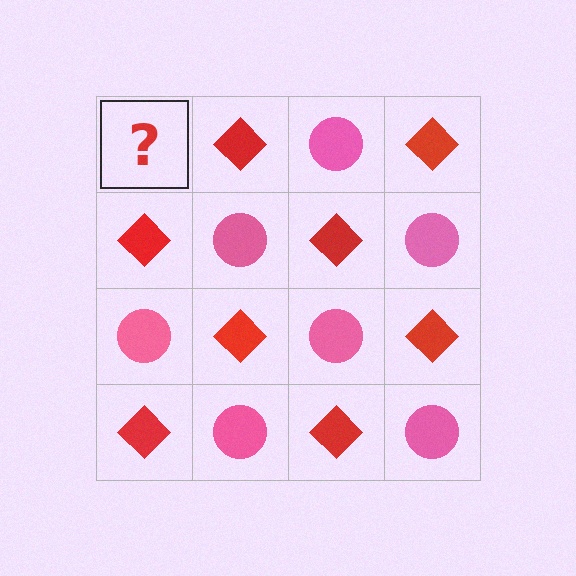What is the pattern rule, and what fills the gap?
The rule is that it alternates pink circle and red diamond in a checkerboard pattern. The gap should be filled with a pink circle.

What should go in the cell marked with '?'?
The missing cell should contain a pink circle.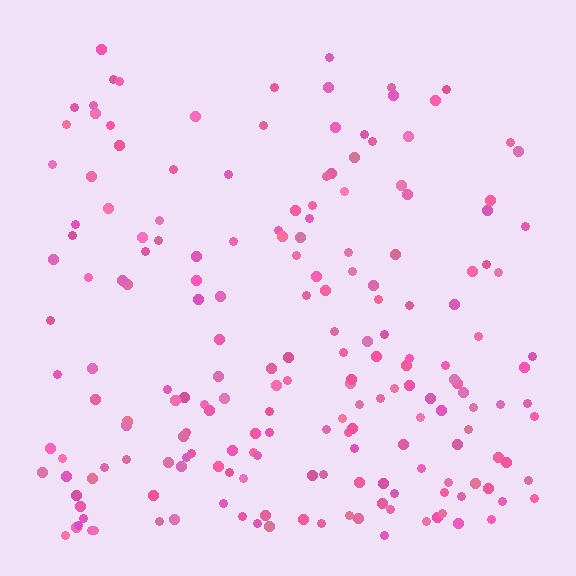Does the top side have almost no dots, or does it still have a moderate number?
Still a moderate number, just noticeably fewer than the bottom.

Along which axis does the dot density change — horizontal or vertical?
Vertical.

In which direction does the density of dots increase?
From top to bottom, with the bottom side densest.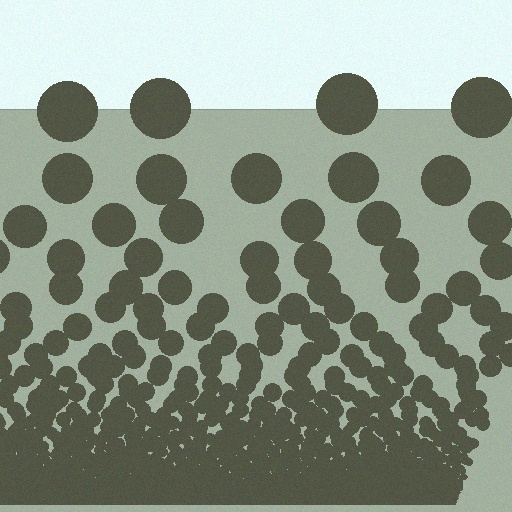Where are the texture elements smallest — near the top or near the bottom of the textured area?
Near the bottom.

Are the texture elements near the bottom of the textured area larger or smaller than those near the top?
Smaller. The gradient is inverted — elements near the bottom are smaller and denser.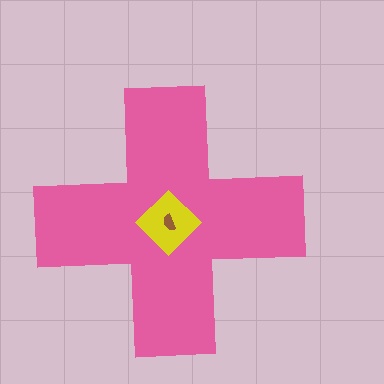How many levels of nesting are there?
3.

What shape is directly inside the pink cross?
The yellow diamond.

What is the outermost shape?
The pink cross.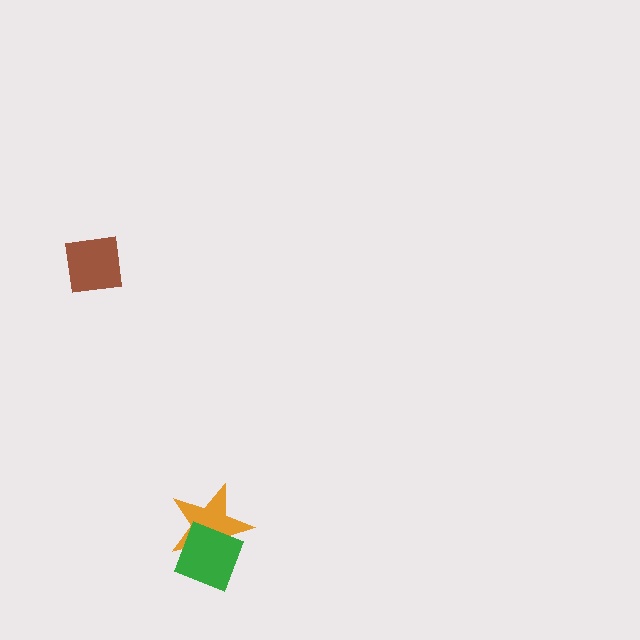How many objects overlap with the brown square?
0 objects overlap with the brown square.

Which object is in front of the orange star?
The green square is in front of the orange star.